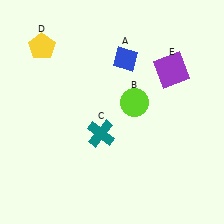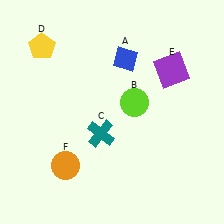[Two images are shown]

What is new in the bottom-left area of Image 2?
An orange circle (F) was added in the bottom-left area of Image 2.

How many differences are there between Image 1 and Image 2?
There is 1 difference between the two images.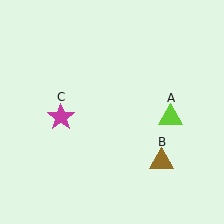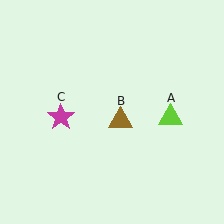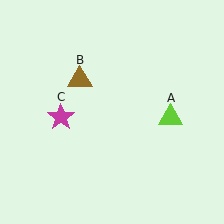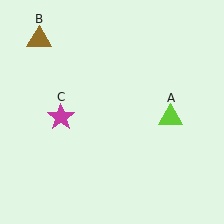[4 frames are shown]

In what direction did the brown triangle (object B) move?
The brown triangle (object B) moved up and to the left.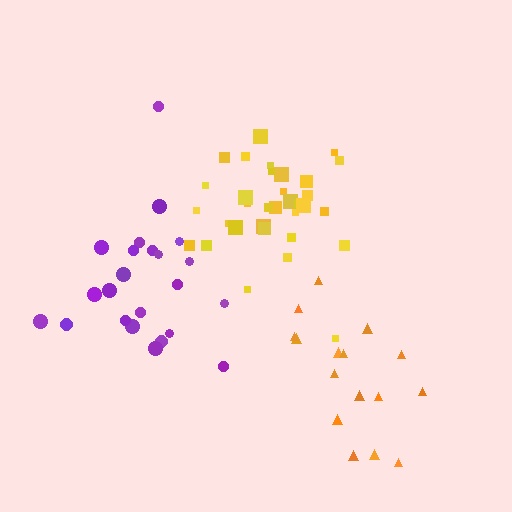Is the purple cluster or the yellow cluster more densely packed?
Yellow.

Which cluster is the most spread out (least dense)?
Orange.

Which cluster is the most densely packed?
Yellow.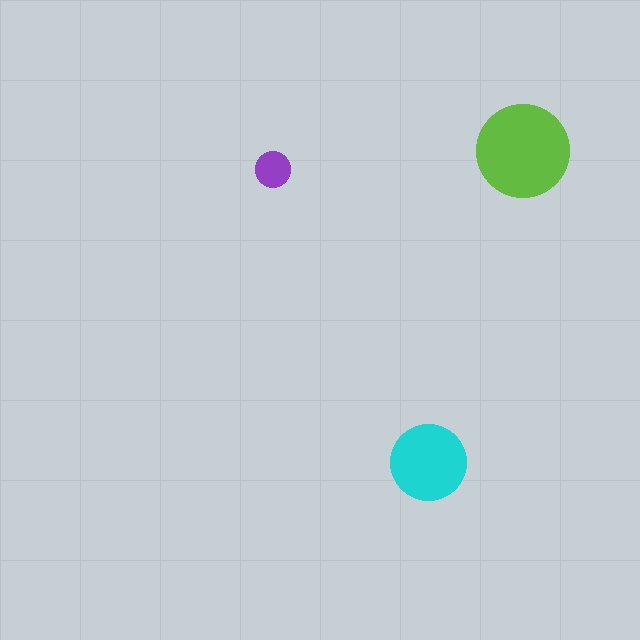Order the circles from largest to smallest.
the lime one, the cyan one, the purple one.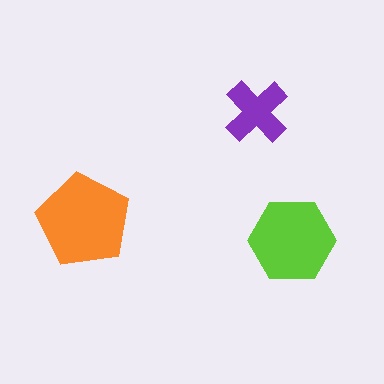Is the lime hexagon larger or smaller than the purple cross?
Larger.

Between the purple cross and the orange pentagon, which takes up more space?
The orange pentagon.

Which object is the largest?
The orange pentagon.